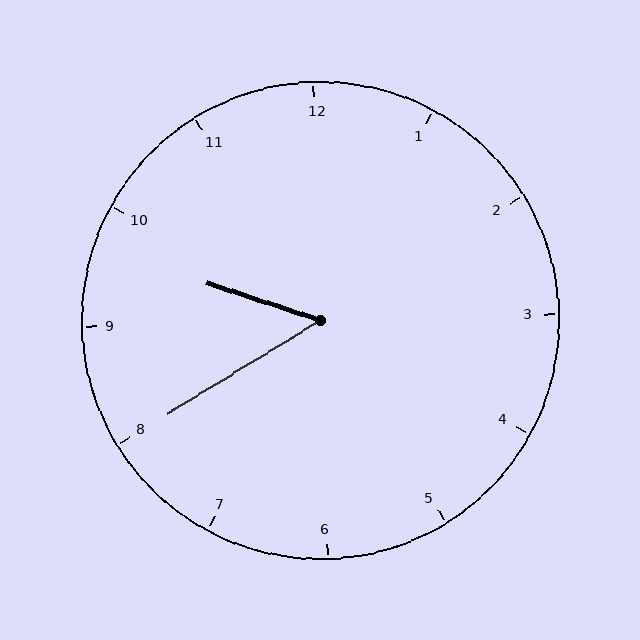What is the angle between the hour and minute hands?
Approximately 50 degrees.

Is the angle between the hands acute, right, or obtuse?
It is acute.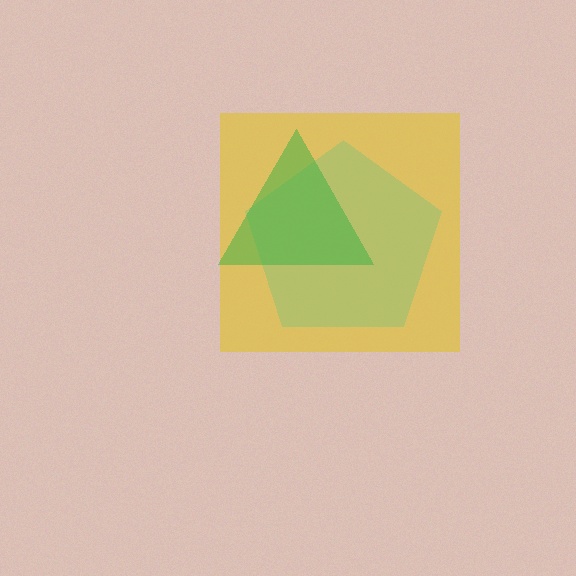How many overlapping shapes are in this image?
There are 3 overlapping shapes in the image.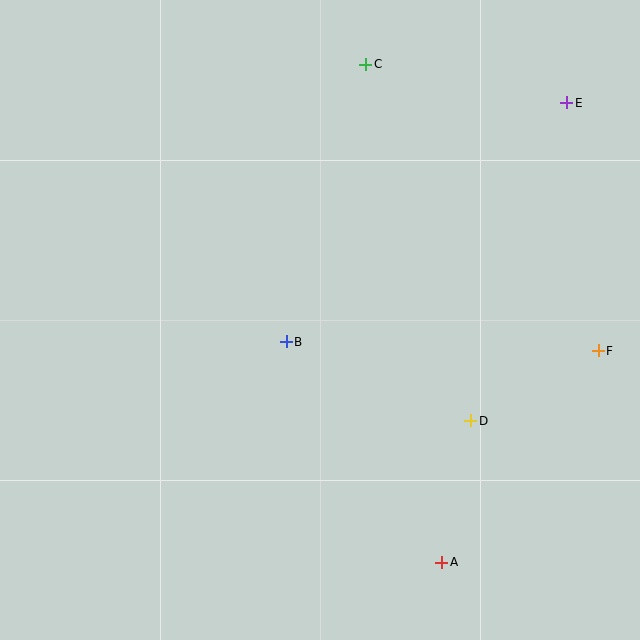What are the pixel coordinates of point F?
Point F is at (598, 351).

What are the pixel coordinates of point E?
Point E is at (567, 103).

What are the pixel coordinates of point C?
Point C is at (366, 64).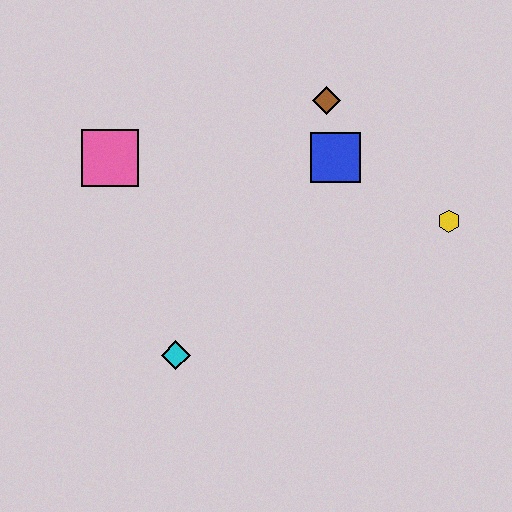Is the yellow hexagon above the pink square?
No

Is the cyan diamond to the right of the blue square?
No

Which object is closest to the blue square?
The brown diamond is closest to the blue square.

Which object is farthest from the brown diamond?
The cyan diamond is farthest from the brown diamond.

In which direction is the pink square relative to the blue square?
The pink square is to the left of the blue square.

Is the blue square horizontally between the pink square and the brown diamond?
No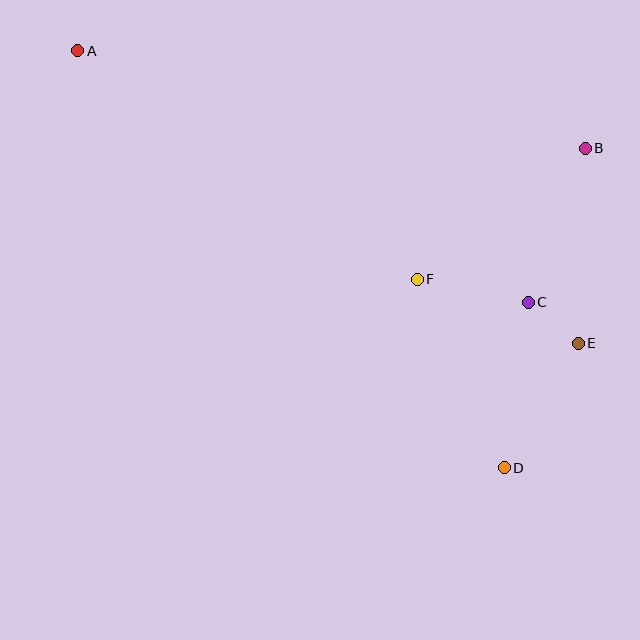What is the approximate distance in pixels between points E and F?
The distance between E and F is approximately 173 pixels.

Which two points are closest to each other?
Points C and E are closest to each other.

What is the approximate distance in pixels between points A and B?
The distance between A and B is approximately 517 pixels.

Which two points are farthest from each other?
Points A and D are farthest from each other.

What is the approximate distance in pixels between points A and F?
The distance between A and F is approximately 409 pixels.